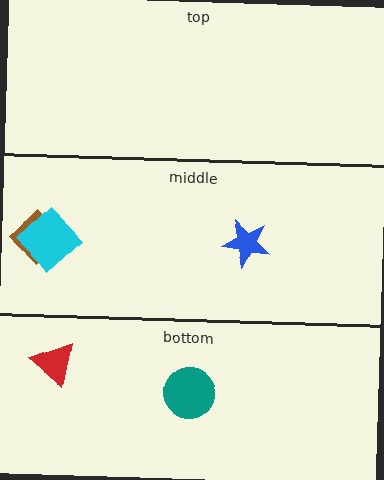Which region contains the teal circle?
The bottom region.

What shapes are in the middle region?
The blue star, the brown diamond, the cyan diamond.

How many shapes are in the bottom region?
2.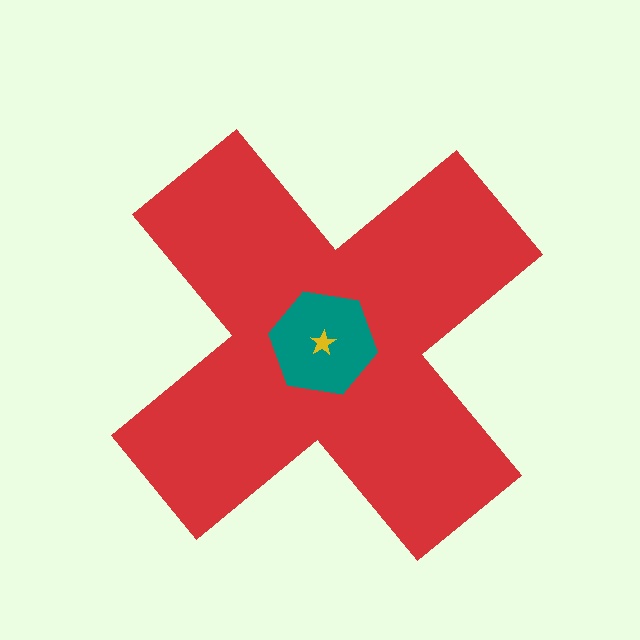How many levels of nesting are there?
3.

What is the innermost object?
The yellow star.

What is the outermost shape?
The red cross.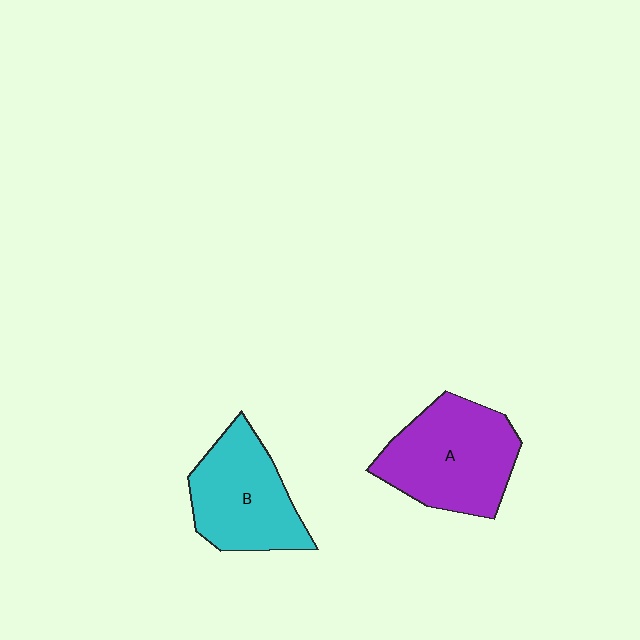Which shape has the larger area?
Shape A (purple).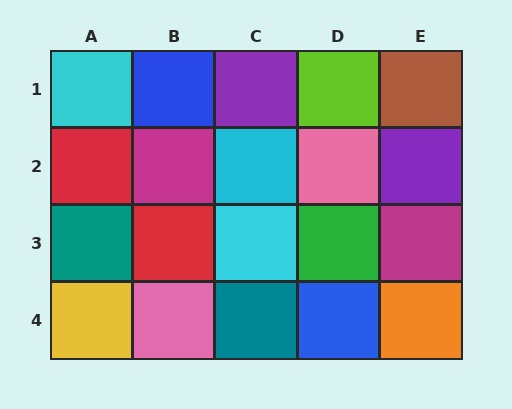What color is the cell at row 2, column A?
Red.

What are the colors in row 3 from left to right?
Teal, red, cyan, green, magenta.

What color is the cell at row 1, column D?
Lime.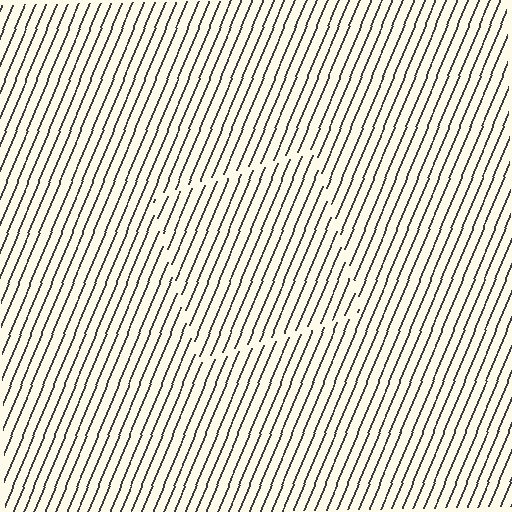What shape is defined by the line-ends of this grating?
An illusory square. The interior of the shape contains the same grating, shifted by half a period — the contour is defined by the phase discontinuity where line-ends from the inner and outer gratings abut.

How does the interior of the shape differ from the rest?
The interior of the shape contains the same grating, shifted by half a period — the contour is defined by the phase discontinuity where line-ends from the inner and outer gratings abut.